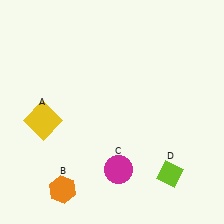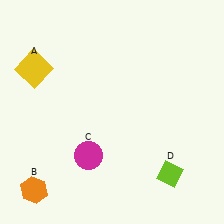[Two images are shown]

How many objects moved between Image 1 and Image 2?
3 objects moved between the two images.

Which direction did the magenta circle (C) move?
The magenta circle (C) moved left.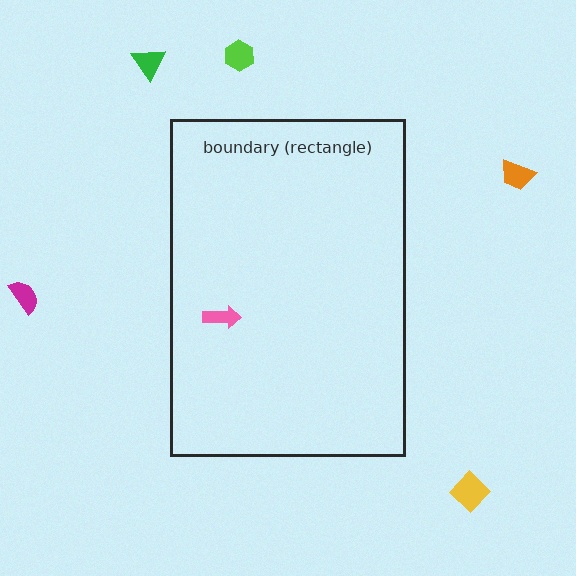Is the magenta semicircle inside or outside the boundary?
Outside.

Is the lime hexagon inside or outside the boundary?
Outside.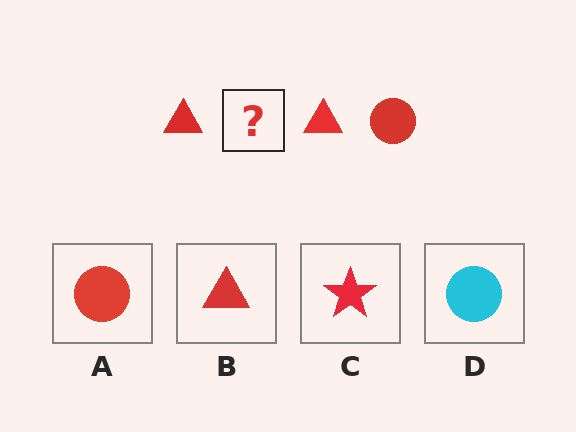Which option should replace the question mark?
Option A.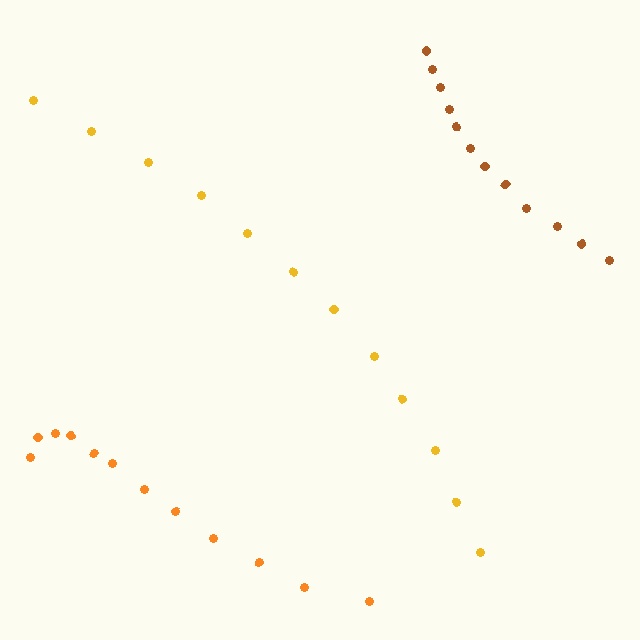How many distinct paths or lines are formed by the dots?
There are 3 distinct paths.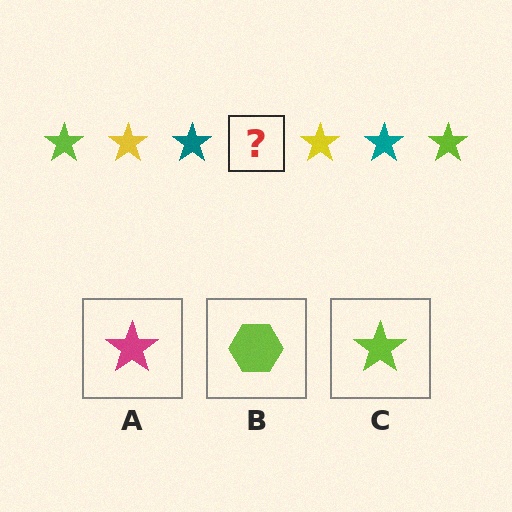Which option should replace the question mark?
Option C.